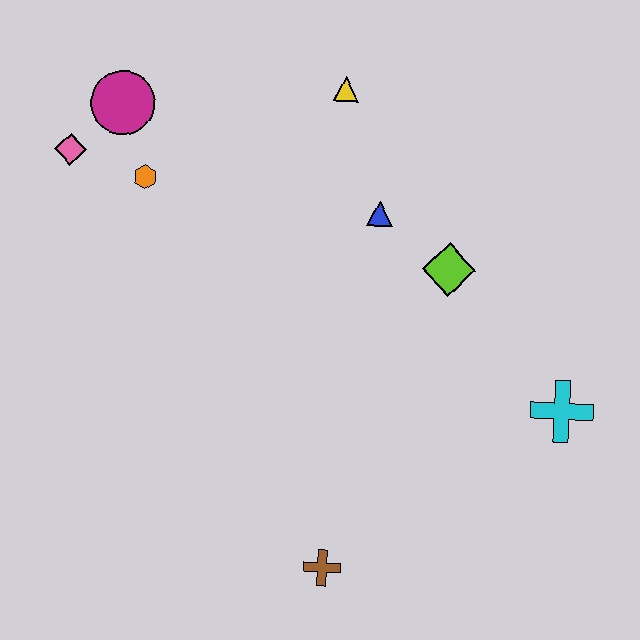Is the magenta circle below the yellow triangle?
Yes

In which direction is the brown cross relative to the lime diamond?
The brown cross is below the lime diamond.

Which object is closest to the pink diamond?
The magenta circle is closest to the pink diamond.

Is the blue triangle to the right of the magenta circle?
Yes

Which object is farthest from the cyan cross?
The pink diamond is farthest from the cyan cross.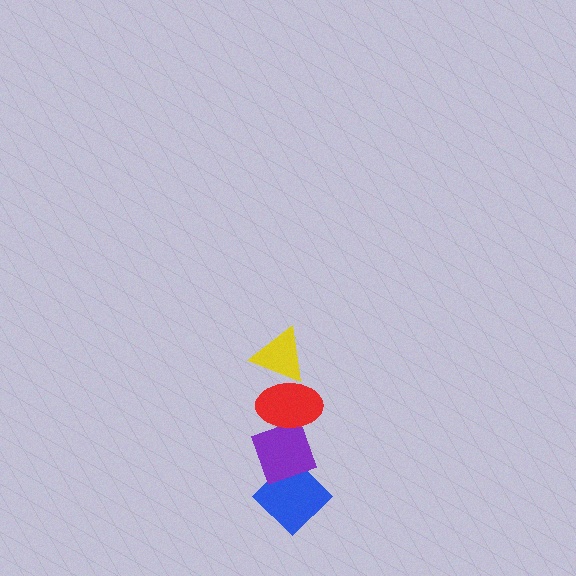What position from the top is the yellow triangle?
The yellow triangle is 1st from the top.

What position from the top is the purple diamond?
The purple diamond is 3rd from the top.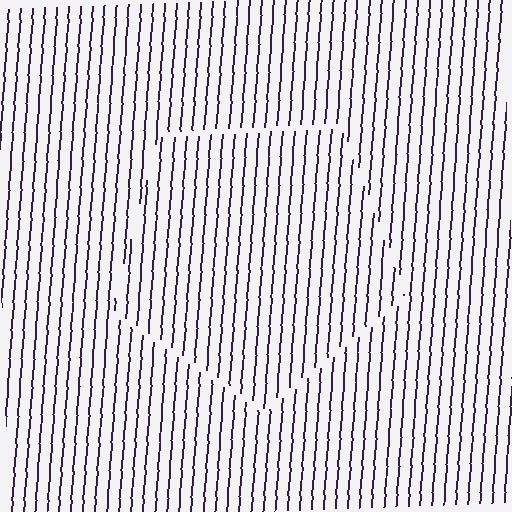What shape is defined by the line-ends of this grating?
An illusory pentagon. The interior of the shape contains the same grating, shifted by half a period — the contour is defined by the phase discontinuity where line-ends from the inner and outer gratings abut.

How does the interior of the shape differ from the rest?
The interior of the shape contains the same grating, shifted by half a period — the contour is defined by the phase discontinuity where line-ends from the inner and outer gratings abut.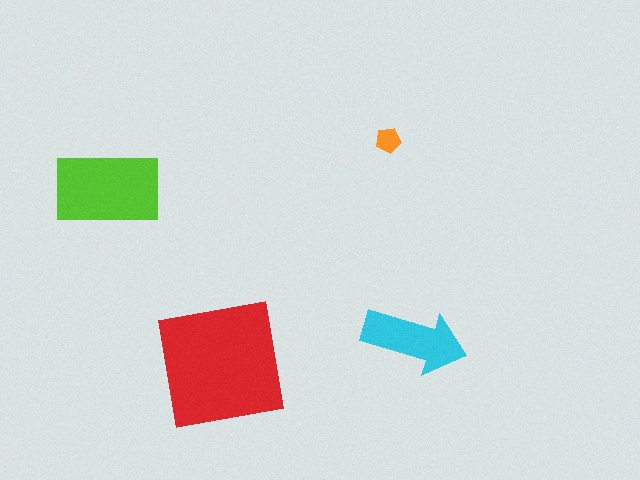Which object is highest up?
The orange pentagon is topmost.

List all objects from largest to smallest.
The red square, the lime rectangle, the cyan arrow, the orange pentagon.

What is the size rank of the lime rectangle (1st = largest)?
2nd.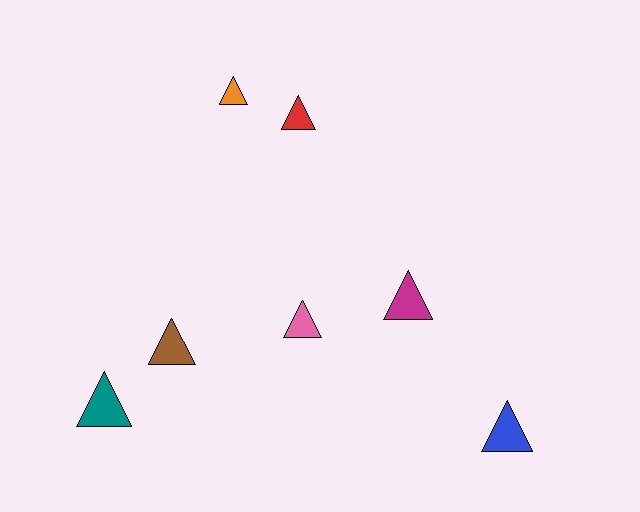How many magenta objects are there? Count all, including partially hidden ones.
There is 1 magenta object.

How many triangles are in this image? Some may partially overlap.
There are 7 triangles.